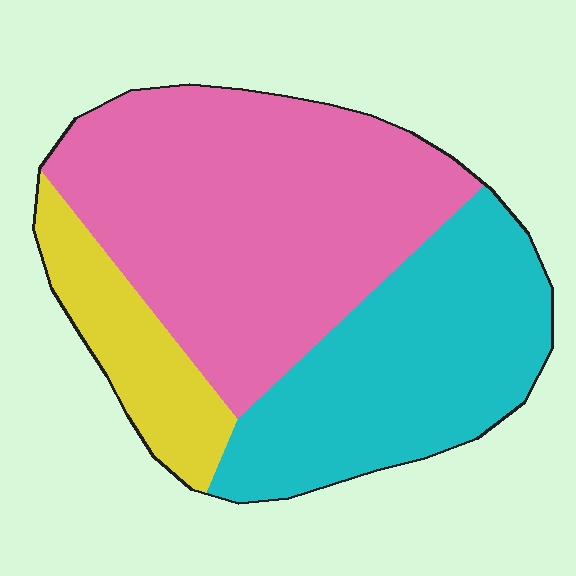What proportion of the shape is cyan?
Cyan takes up between a third and a half of the shape.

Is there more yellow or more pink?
Pink.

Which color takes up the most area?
Pink, at roughly 50%.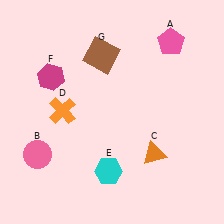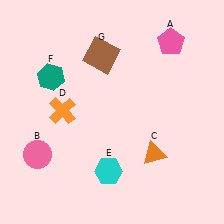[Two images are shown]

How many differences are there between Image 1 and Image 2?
There is 1 difference between the two images.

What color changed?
The hexagon (F) changed from magenta in Image 1 to teal in Image 2.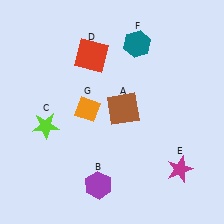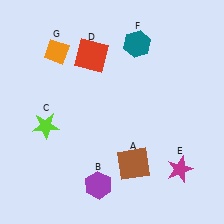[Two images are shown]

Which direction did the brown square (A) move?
The brown square (A) moved down.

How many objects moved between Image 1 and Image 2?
2 objects moved between the two images.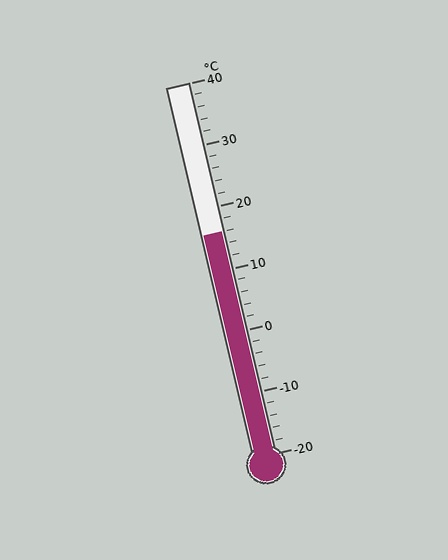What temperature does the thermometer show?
The thermometer shows approximately 16°C.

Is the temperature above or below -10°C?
The temperature is above -10°C.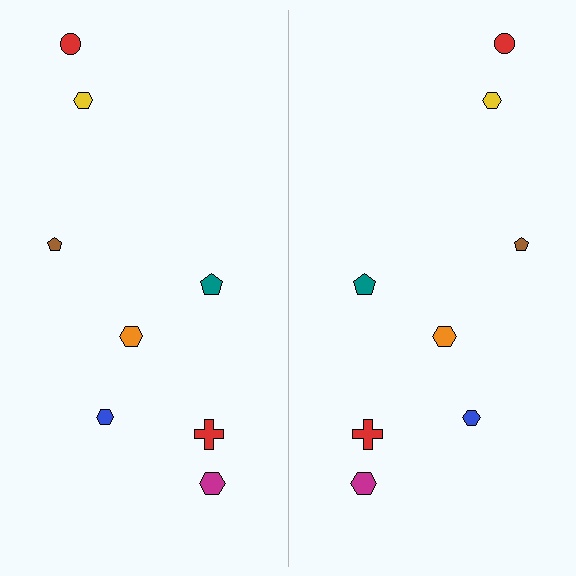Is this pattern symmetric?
Yes, this pattern has bilateral (reflection) symmetry.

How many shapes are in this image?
There are 16 shapes in this image.